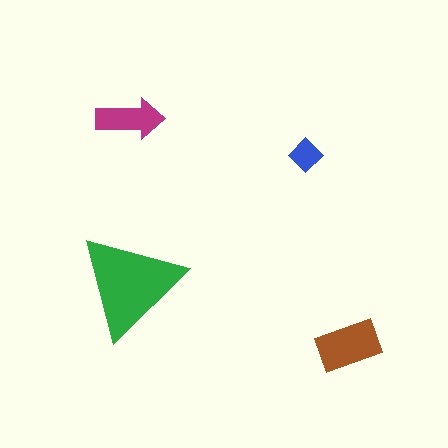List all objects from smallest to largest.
The blue diamond, the magenta arrow, the brown rectangle, the green triangle.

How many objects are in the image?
There are 4 objects in the image.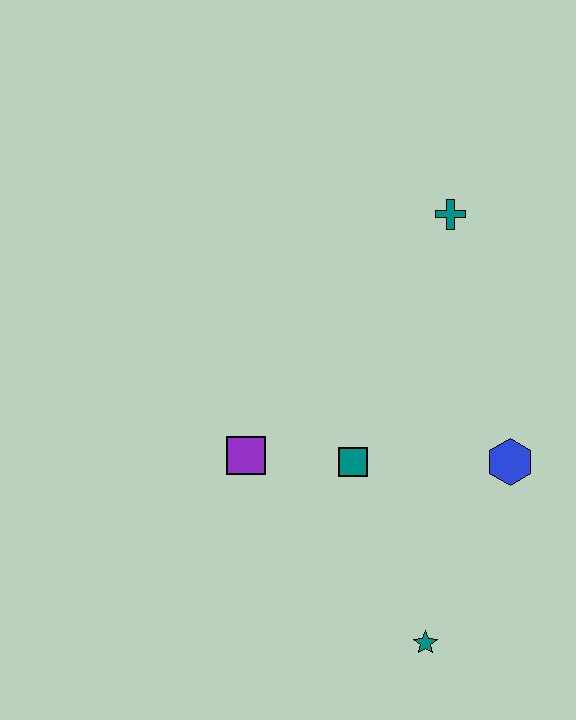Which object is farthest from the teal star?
The teal cross is farthest from the teal star.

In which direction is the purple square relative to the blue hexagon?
The purple square is to the left of the blue hexagon.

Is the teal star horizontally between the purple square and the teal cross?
Yes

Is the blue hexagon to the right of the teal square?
Yes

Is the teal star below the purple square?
Yes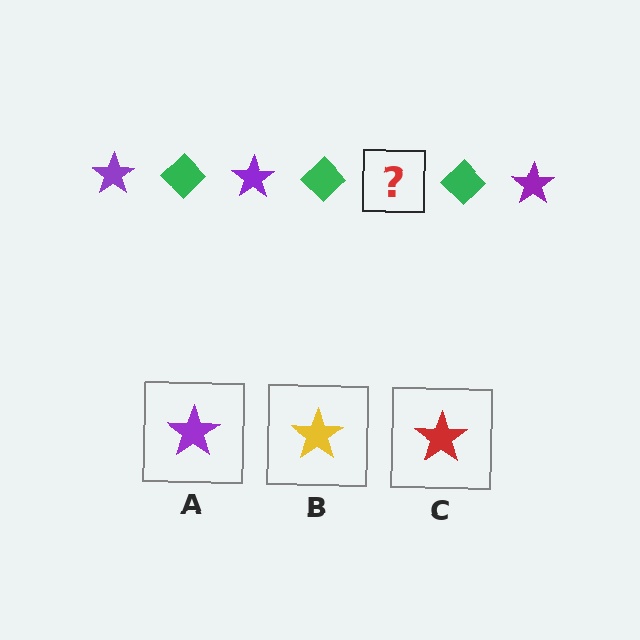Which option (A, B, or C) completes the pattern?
A.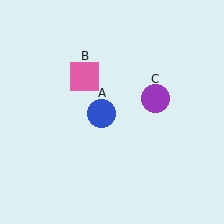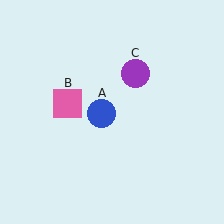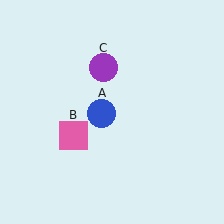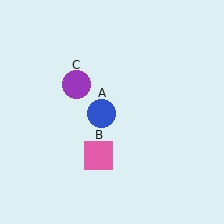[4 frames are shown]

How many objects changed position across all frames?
2 objects changed position: pink square (object B), purple circle (object C).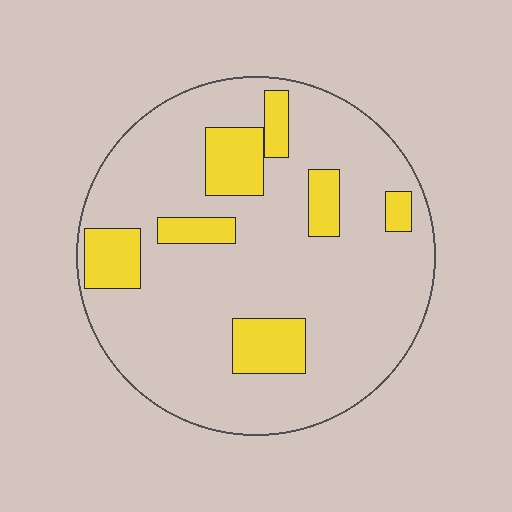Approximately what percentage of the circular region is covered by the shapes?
Approximately 20%.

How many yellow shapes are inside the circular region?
7.